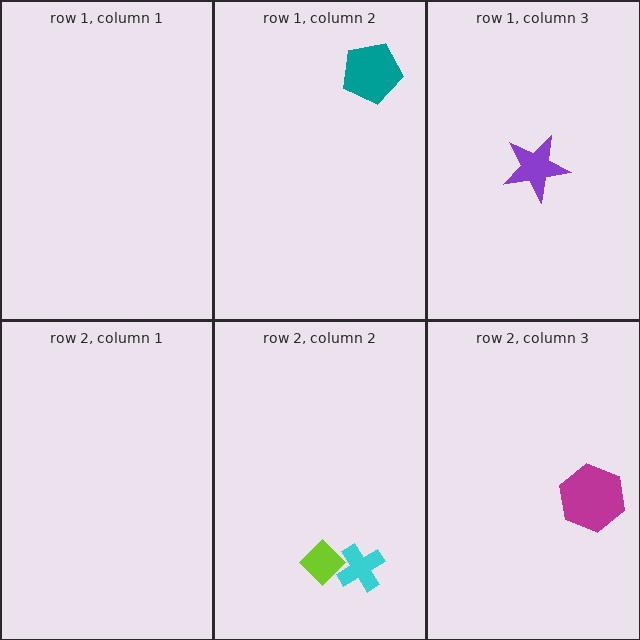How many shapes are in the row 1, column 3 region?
1.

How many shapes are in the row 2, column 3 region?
1.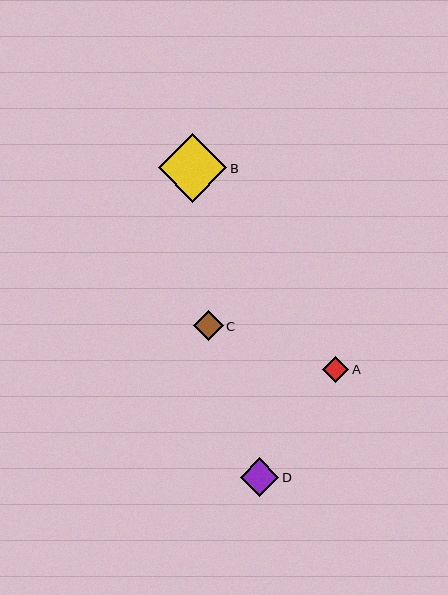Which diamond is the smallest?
Diamond A is the smallest with a size of approximately 26 pixels.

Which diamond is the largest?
Diamond B is the largest with a size of approximately 69 pixels.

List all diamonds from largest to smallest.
From largest to smallest: B, D, C, A.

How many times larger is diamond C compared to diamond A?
Diamond C is approximately 1.2 times the size of diamond A.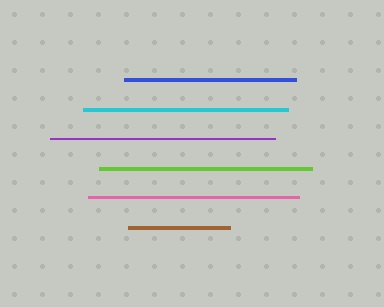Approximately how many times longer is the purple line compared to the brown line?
The purple line is approximately 2.2 times the length of the brown line.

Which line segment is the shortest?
The brown line is the shortest at approximately 103 pixels.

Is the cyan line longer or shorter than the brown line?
The cyan line is longer than the brown line.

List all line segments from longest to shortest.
From longest to shortest: purple, lime, pink, cyan, blue, brown.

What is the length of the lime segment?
The lime segment is approximately 212 pixels long.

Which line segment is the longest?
The purple line is the longest at approximately 225 pixels.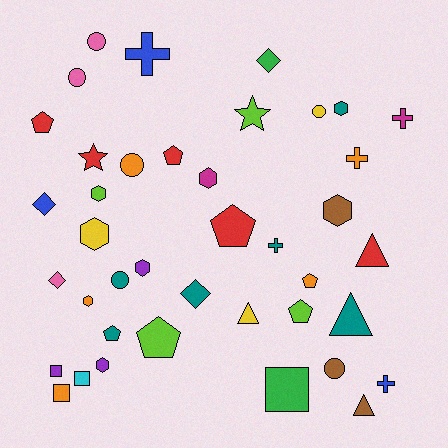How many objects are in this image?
There are 40 objects.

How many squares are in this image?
There are 4 squares.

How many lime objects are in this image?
There are 4 lime objects.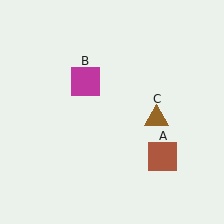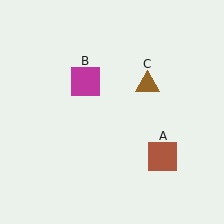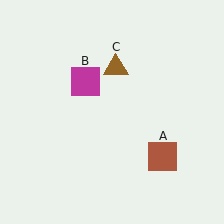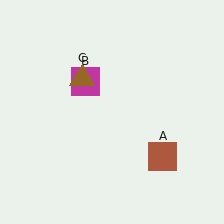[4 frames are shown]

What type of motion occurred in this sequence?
The brown triangle (object C) rotated counterclockwise around the center of the scene.